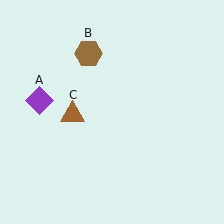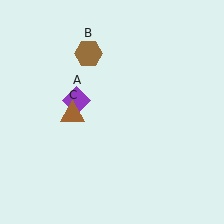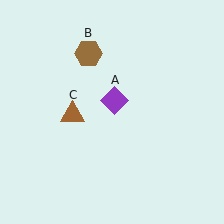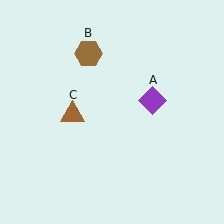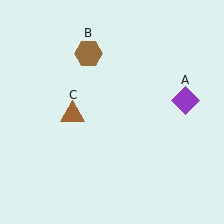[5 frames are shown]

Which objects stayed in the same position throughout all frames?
Brown hexagon (object B) and brown triangle (object C) remained stationary.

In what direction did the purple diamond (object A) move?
The purple diamond (object A) moved right.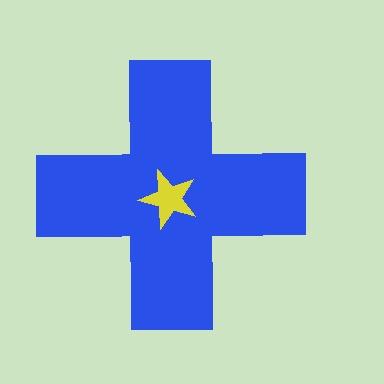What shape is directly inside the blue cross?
The yellow star.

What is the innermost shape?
The yellow star.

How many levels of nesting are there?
2.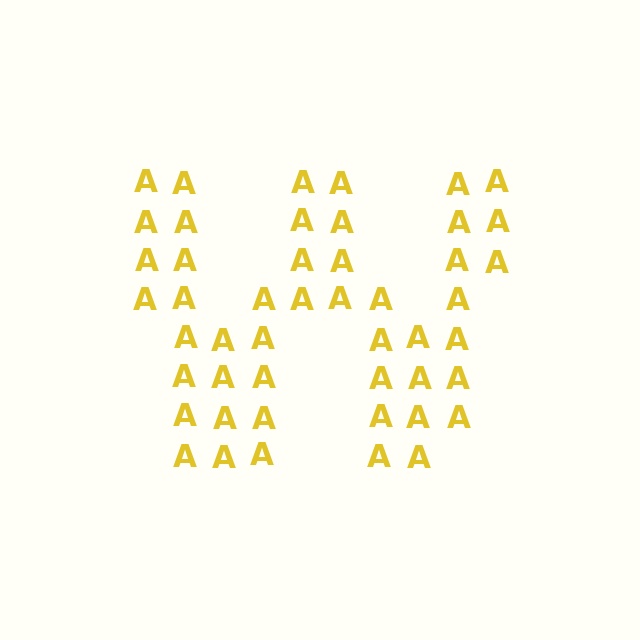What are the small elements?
The small elements are letter A's.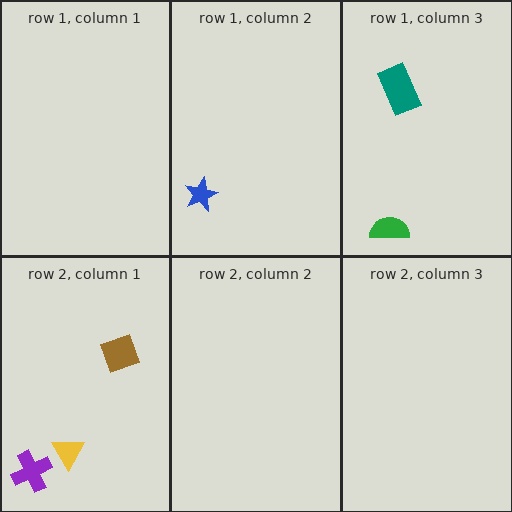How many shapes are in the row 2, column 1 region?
3.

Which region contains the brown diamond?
The row 2, column 1 region.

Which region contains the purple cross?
The row 2, column 1 region.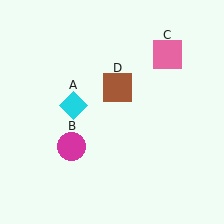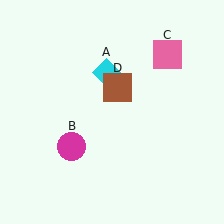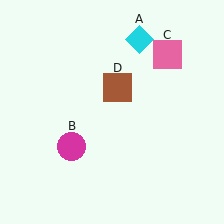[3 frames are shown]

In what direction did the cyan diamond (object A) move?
The cyan diamond (object A) moved up and to the right.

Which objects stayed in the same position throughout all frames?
Magenta circle (object B) and pink square (object C) and brown square (object D) remained stationary.